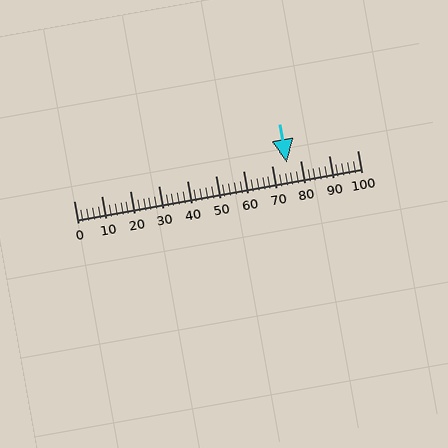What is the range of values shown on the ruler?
The ruler shows values from 0 to 100.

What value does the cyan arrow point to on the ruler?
The cyan arrow points to approximately 75.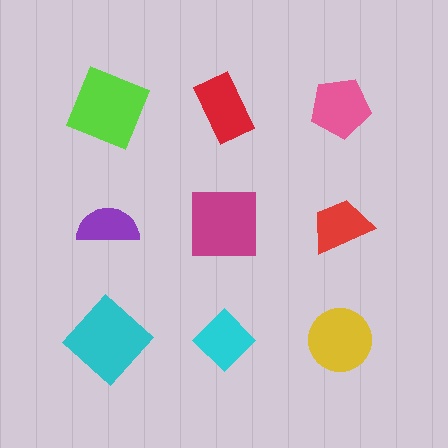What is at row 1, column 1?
A lime square.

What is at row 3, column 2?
A cyan diamond.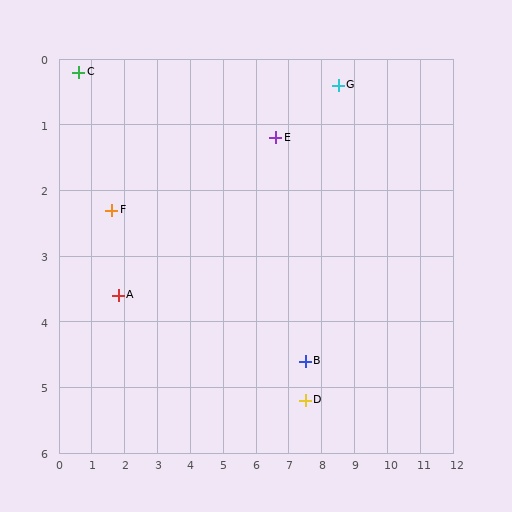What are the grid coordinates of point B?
Point B is at approximately (7.5, 4.6).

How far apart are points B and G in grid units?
Points B and G are about 4.3 grid units apart.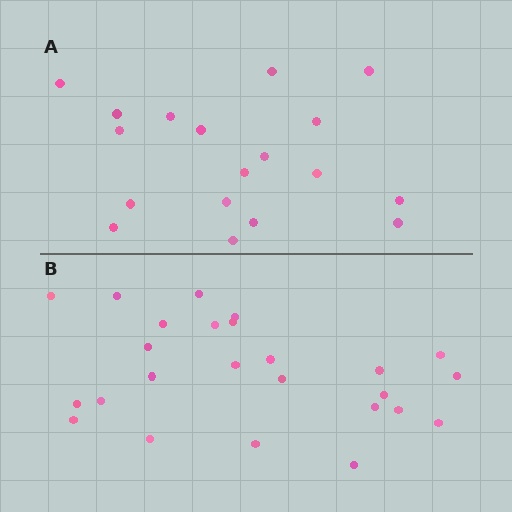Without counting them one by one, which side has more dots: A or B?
Region B (the bottom region) has more dots.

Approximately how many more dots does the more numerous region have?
Region B has roughly 8 or so more dots than region A.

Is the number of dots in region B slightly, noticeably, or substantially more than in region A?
Region B has noticeably more, but not dramatically so. The ratio is roughly 1.4 to 1.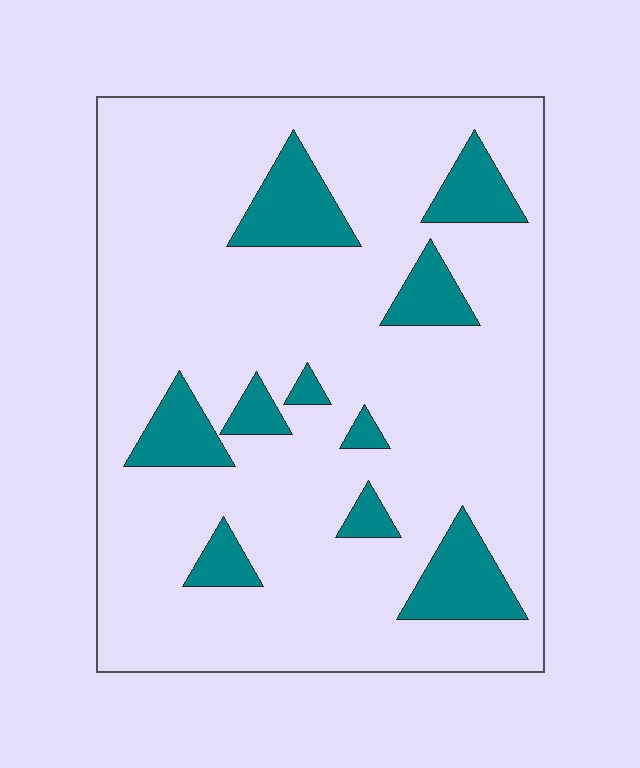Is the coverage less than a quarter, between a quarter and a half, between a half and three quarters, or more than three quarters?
Less than a quarter.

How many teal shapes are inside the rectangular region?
10.